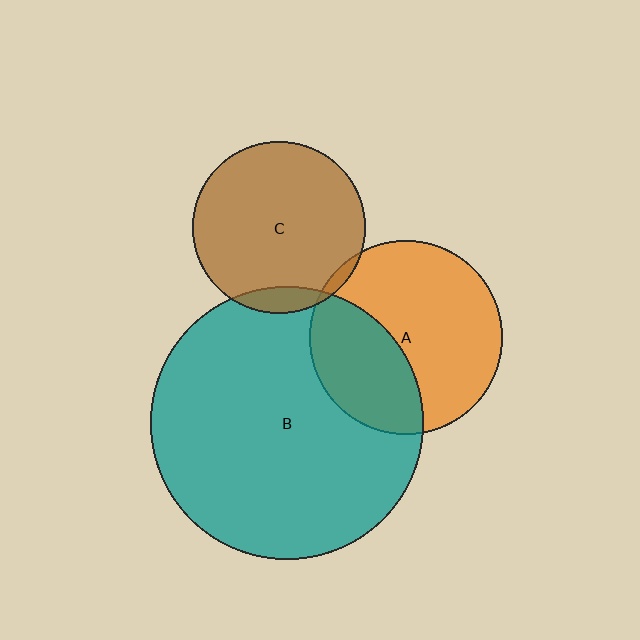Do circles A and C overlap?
Yes.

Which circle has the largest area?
Circle B (teal).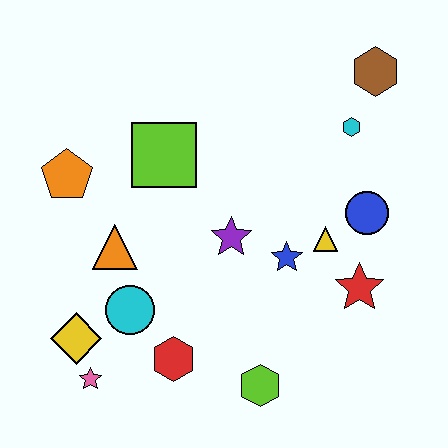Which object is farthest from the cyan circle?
The brown hexagon is farthest from the cyan circle.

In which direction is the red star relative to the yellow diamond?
The red star is to the right of the yellow diamond.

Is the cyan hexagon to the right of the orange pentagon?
Yes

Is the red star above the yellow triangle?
No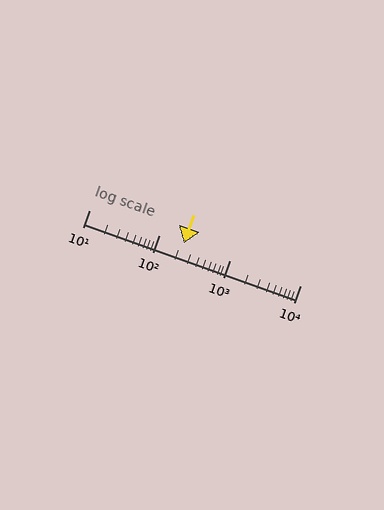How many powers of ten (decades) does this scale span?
The scale spans 3 decades, from 10 to 10000.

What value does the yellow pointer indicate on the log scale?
The pointer indicates approximately 220.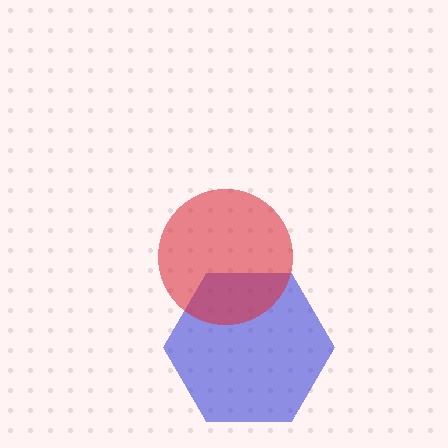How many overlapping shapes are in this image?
There are 2 overlapping shapes in the image.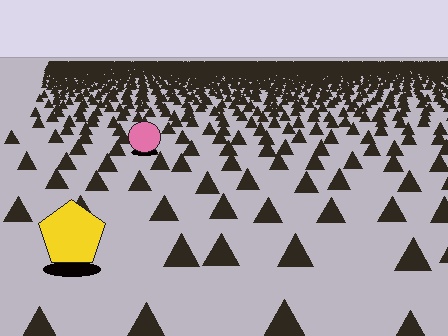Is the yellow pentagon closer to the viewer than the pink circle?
Yes. The yellow pentagon is closer — you can tell from the texture gradient: the ground texture is coarser near it.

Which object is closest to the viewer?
The yellow pentagon is closest. The texture marks near it are larger and more spread out.